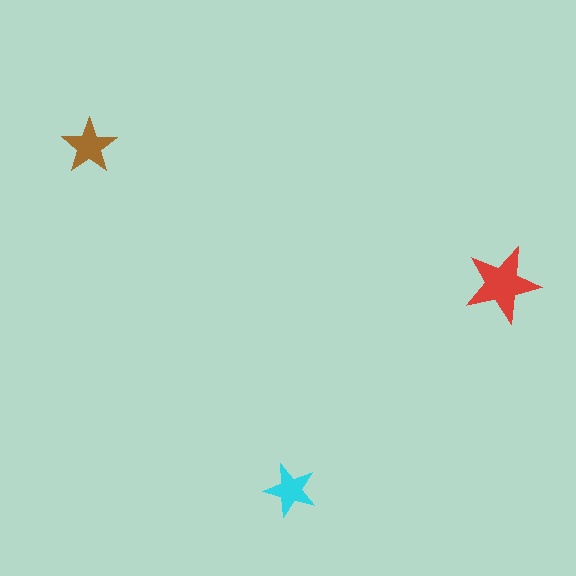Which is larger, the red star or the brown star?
The red one.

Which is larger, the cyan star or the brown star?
The brown one.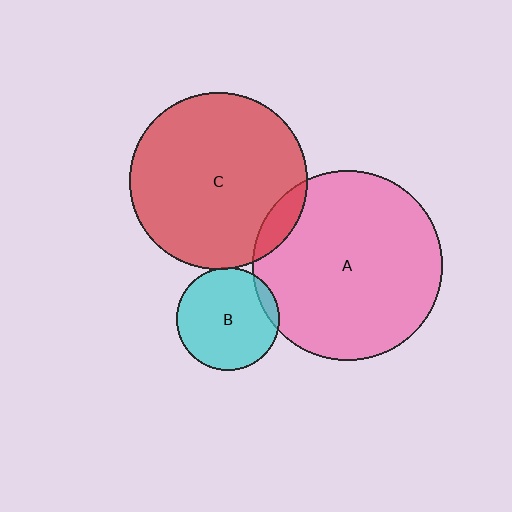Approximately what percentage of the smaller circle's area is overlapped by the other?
Approximately 10%.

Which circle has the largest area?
Circle A (pink).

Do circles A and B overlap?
Yes.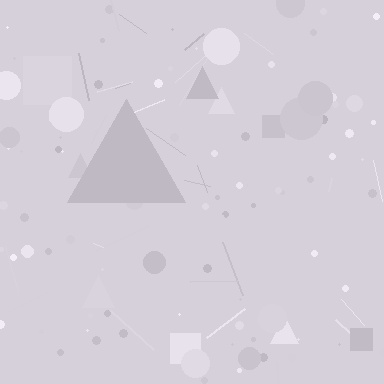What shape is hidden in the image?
A triangle is hidden in the image.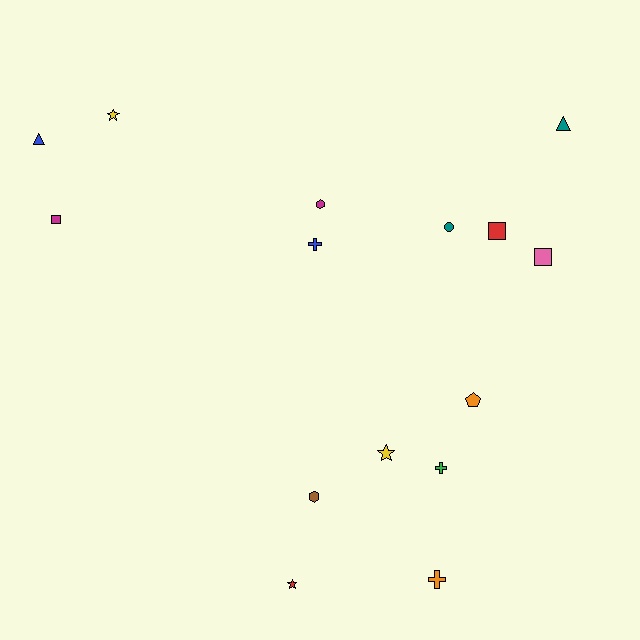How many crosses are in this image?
There are 3 crosses.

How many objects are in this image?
There are 15 objects.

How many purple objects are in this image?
There are no purple objects.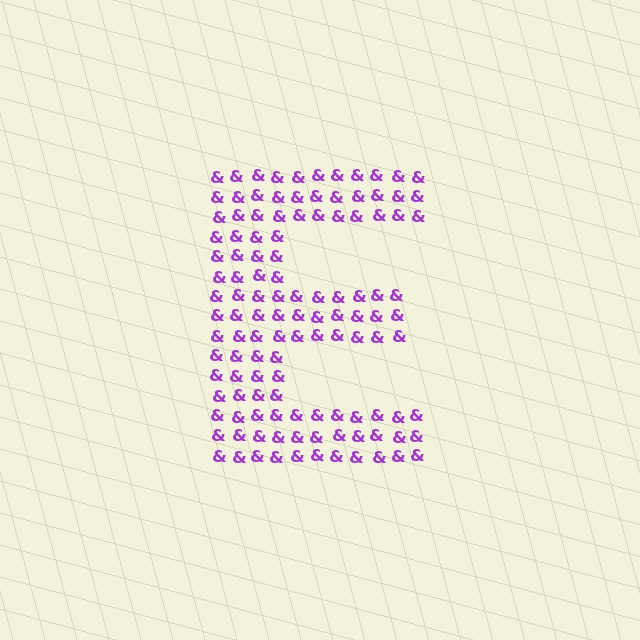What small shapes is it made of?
It is made of small ampersands.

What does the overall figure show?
The overall figure shows the letter E.